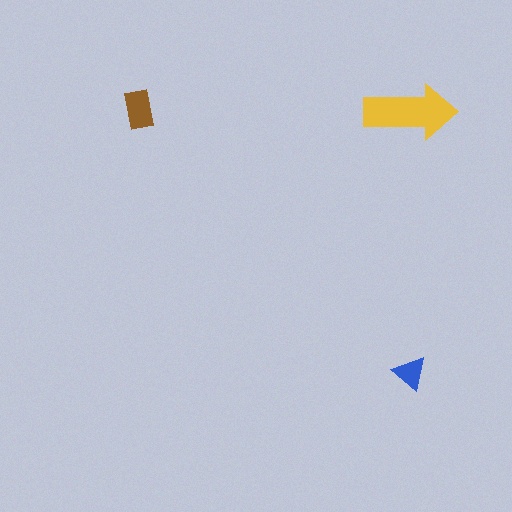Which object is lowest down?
The blue triangle is bottommost.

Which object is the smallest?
The blue triangle.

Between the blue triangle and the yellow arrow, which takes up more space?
The yellow arrow.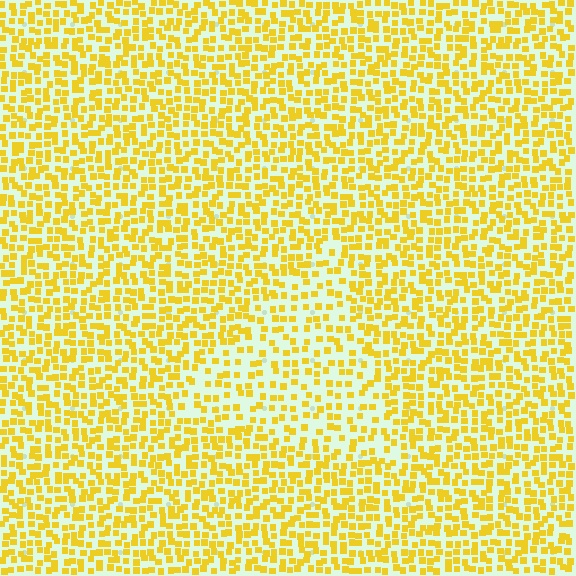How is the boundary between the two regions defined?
The boundary is defined by a change in element density (approximately 1.6x ratio). All elements are the same color, size, and shape.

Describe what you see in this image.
The image contains small yellow elements arranged at two different densities. A triangle-shaped region is visible where the elements are less densely packed than the surrounding area.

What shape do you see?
I see a triangle.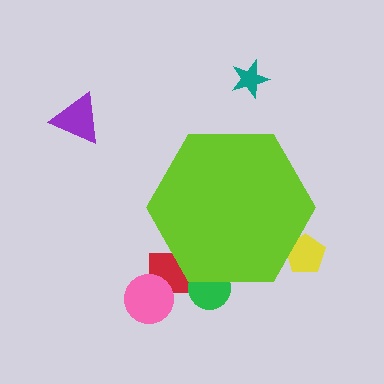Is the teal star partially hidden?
No, the teal star is fully visible.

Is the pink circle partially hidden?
No, the pink circle is fully visible.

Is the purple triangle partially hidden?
No, the purple triangle is fully visible.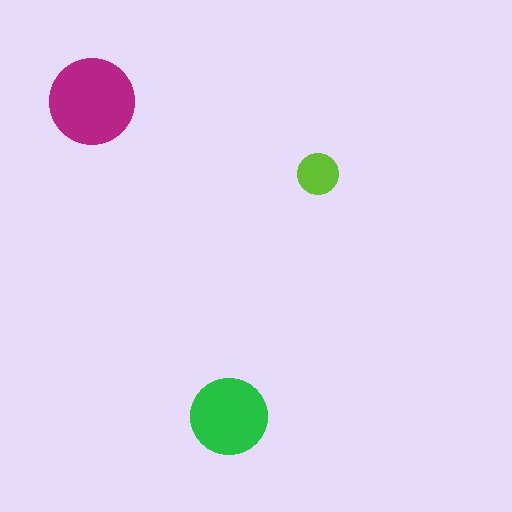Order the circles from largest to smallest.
the magenta one, the green one, the lime one.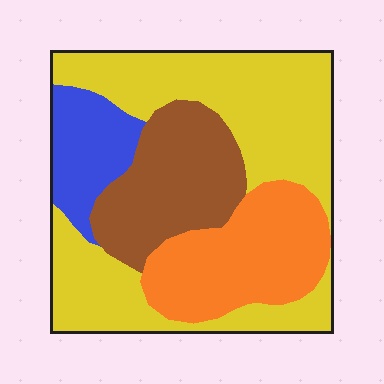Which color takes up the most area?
Yellow, at roughly 45%.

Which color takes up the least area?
Blue, at roughly 10%.